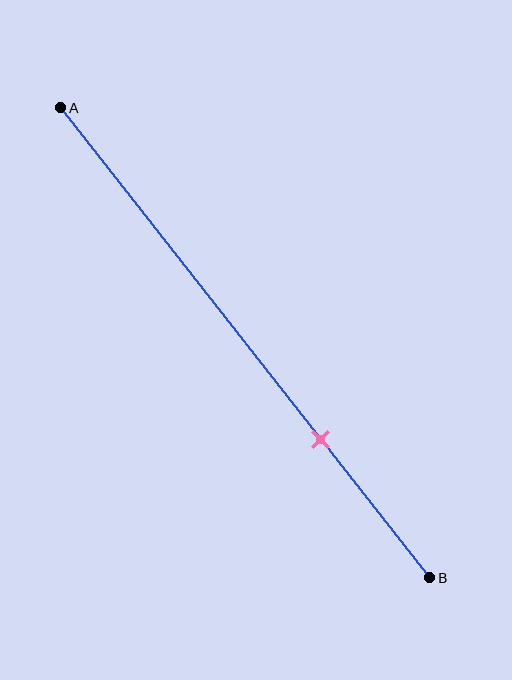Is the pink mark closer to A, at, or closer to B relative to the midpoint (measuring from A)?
The pink mark is closer to point B than the midpoint of segment AB.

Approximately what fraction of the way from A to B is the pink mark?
The pink mark is approximately 70% of the way from A to B.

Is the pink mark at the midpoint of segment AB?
No, the mark is at about 70% from A, not at the 50% midpoint.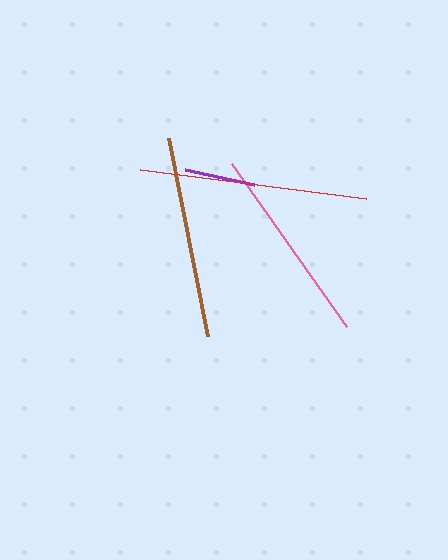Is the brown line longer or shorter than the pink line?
The brown line is longer than the pink line.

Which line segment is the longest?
The red line is the longest at approximately 228 pixels.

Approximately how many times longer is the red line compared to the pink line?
The red line is approximately 1.1 times the length of the pink line.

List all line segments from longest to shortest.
From longest to shortest: red, brown, pink, purple.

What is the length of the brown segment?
The brown segment is approximately 202 pixels long.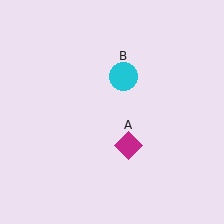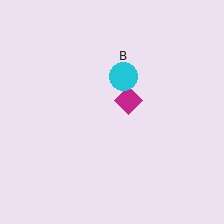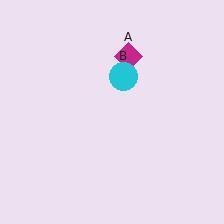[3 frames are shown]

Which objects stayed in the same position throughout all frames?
Cyan circle (object B) remained stationary.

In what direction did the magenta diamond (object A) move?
The magenta diamond (object A) moved up.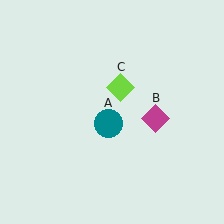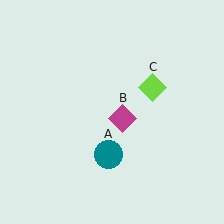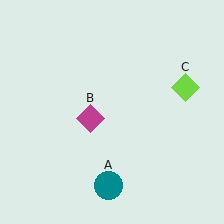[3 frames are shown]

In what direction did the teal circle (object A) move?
The teal circle (object A) moved down.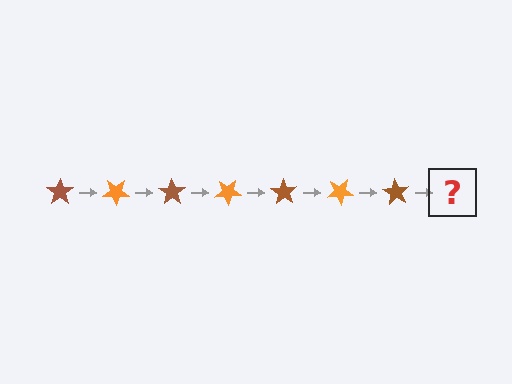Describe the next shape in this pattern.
It should be an orange star, rotated 245 degrees from the start.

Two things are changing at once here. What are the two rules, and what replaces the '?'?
The two rules are that it rotates 35 degrees each step and the color cycles through brown and orange. The '?' should be an orange star, rotated 245 degrees from the start.